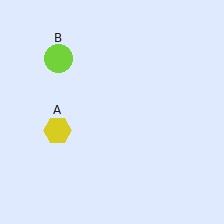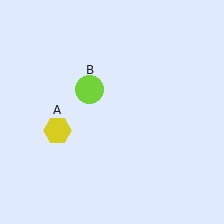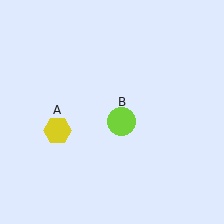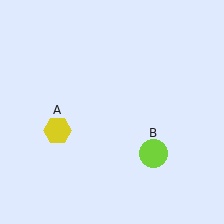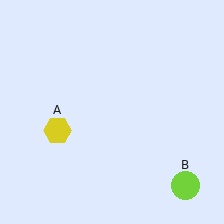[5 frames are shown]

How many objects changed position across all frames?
1 object changed position: lime circle (object B).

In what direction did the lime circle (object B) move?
The lime circle (object B) moved down and to the right.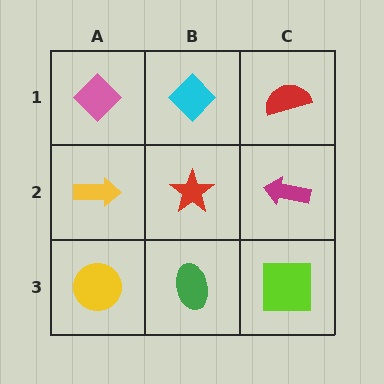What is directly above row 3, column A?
A yellow arrow.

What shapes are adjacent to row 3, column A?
A yellow arrow (row 2, column A), a green ellipse (row 3, column B).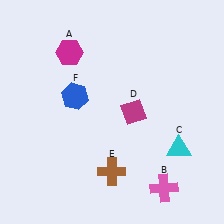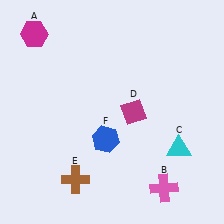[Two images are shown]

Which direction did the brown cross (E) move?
The brown cross (E) moved left.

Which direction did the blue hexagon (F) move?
The blue hexagon (F) moved down.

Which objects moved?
The objects that moved are: the magenta hexagon (A), the brown cross (E), the blue hexagon (F).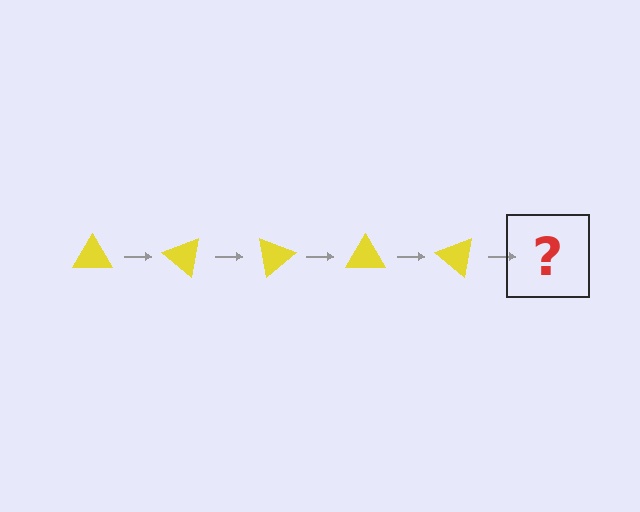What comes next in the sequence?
The next element should be a yellow triangle rotated 200 degrees.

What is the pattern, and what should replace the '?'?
The pattern is that the triangle rotates 40 degrees each step. The '?' should be a yellow triangle rotated 200 degrees.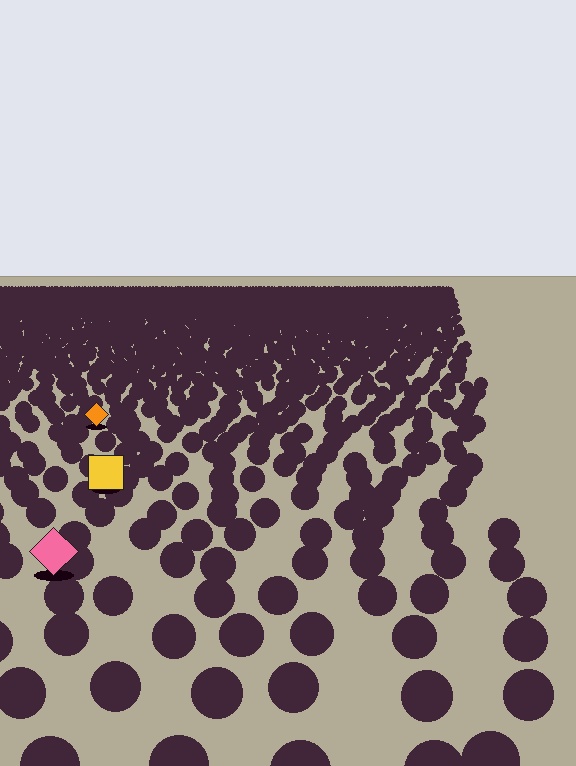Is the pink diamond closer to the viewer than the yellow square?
Yes. The pink diamond is closer — you can tell from the texture gradient: the ground texture is coarser near it.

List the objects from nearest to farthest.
From nearest to farthest: the pink diamond, the yellow square, the orange diamond.